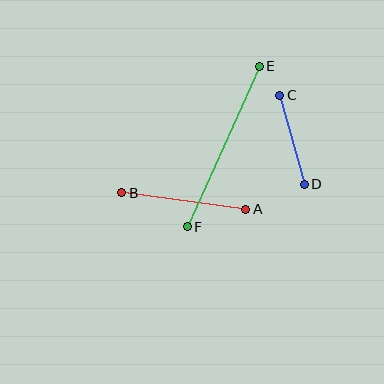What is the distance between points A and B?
The distance is approximately 125 pixels.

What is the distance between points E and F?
The distance is approximately 176 pixels.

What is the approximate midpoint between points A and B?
The midpoint is at approximately (184, 201) pixels.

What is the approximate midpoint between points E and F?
The midpoint is at approximately (223, 146) pixels.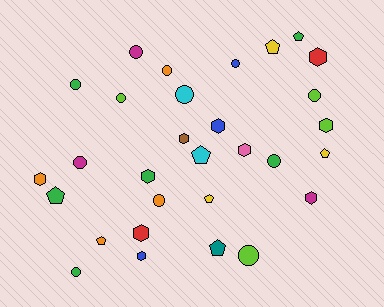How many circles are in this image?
There are 12 circles.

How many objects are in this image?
There are 30 objects.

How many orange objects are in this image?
There are 4 orange objects.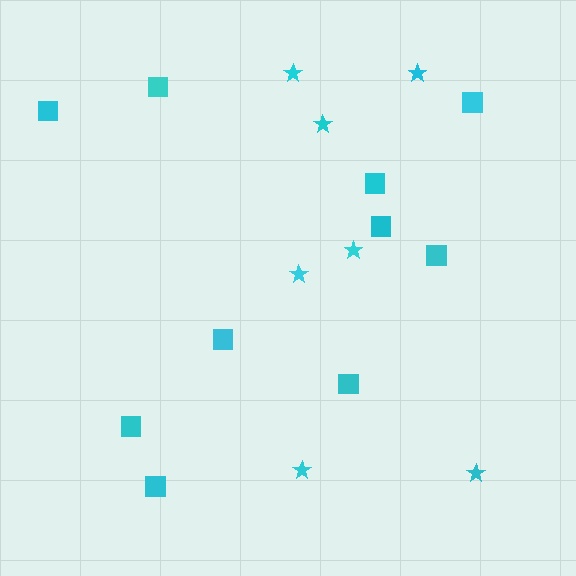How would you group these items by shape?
There are 2 groups: one group of stars (7) and one group of squares (10).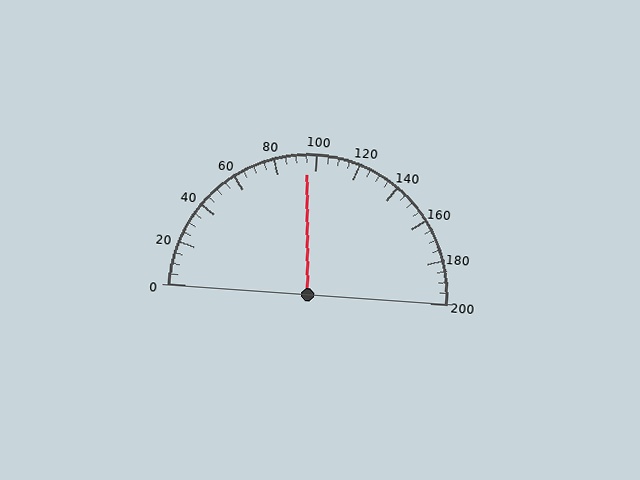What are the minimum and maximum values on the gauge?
The gauge ranges from 0 to 200.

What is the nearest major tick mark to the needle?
The nearest major tick mark is 100.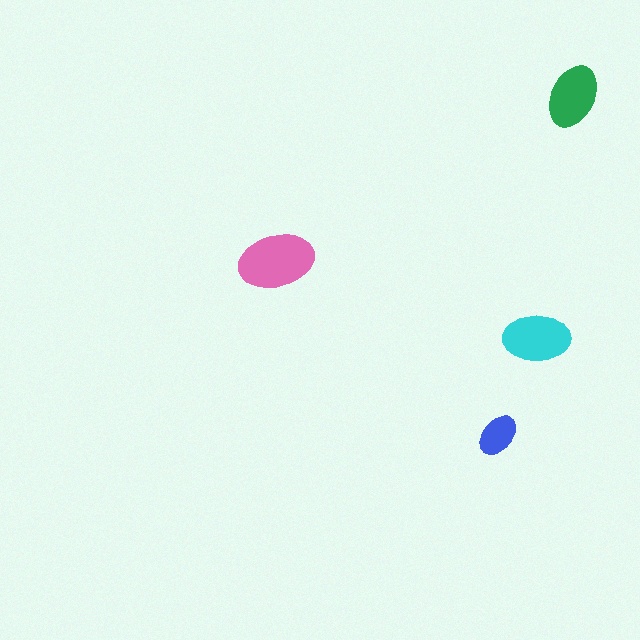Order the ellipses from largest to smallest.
the pink one, the cyan one, the green one, the blue one.